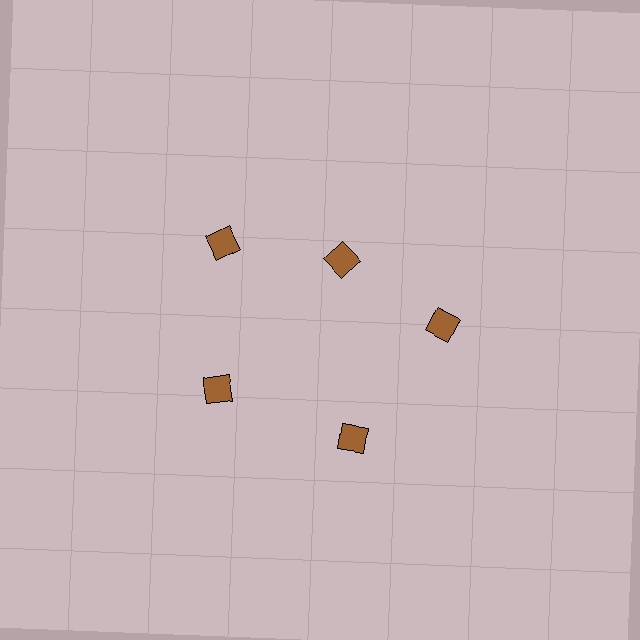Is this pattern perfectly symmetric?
No. The 5 brown diamonds are arranged in a ring, but one element near the 1 o'clock position is pulled inward toward the center, breaking the 5-fold rotational symmetry.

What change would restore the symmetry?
The symmetry would be restored by moving it outward, back onto the ring so that all 5 diamonds sit at equal angles and equal distance from the center.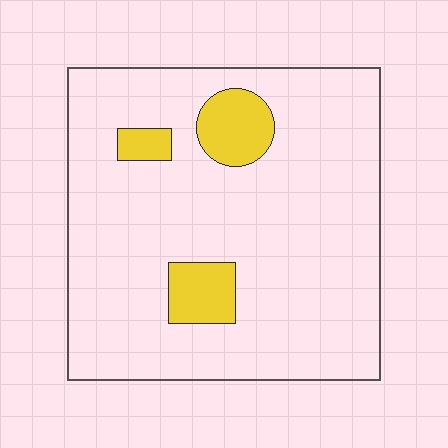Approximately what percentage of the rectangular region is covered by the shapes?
Approximately 10%.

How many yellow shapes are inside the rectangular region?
3.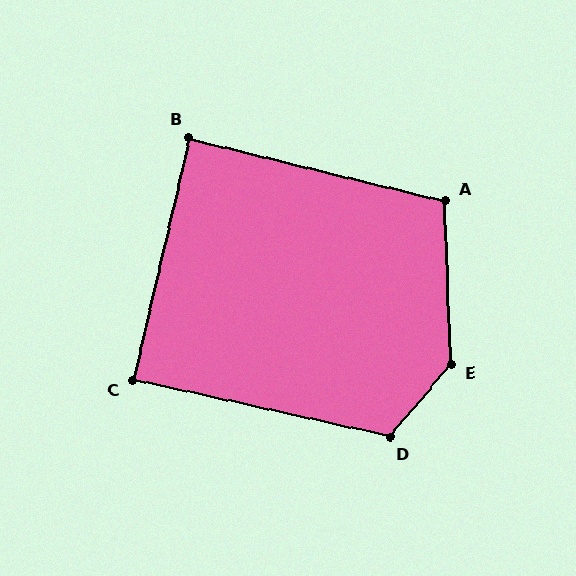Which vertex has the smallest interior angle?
B, at approximately 89 degrees.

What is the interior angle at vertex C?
Approximately 90 degrees (approximately right).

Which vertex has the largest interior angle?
E, at approximately 138 degrees.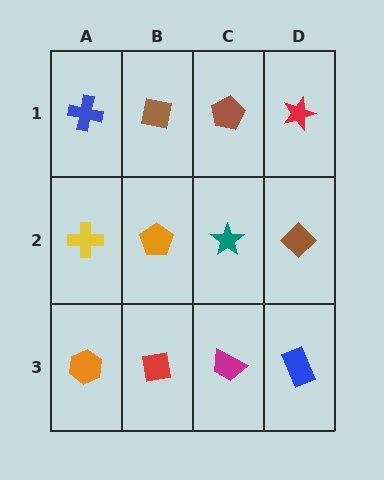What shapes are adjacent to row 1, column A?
A yellow cross (row 2, column A), a brown square (row 1, column B).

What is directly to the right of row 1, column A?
A brown square.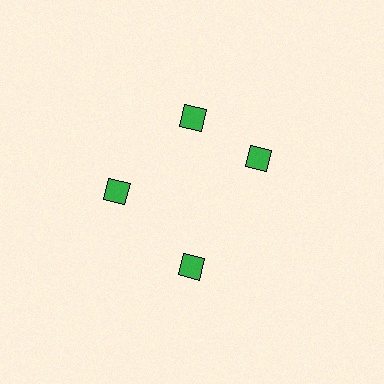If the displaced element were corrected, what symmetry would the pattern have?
It would have 4-fold rotational symmetry — the pattern would map onto itself every 90 degrees.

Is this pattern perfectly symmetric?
No. The 4 green squares are arranged in a ring, but one element near the 3 o'clock position is rotated out of alignment along the ring, breaking the 4-fold rotational symmetry.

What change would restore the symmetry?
The symmetry would be restored by rotating it back into even spacing with its neighbors so that all 4 squares sit at equal angles and equal distance from the center.